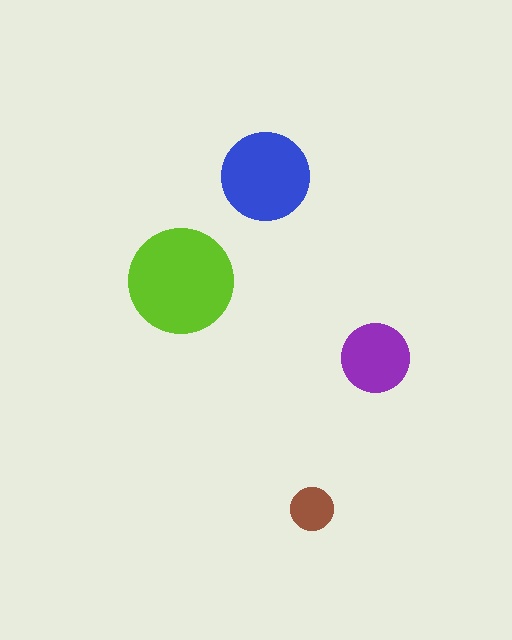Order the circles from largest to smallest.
the lime one, the blue one, the purple one, the brown one.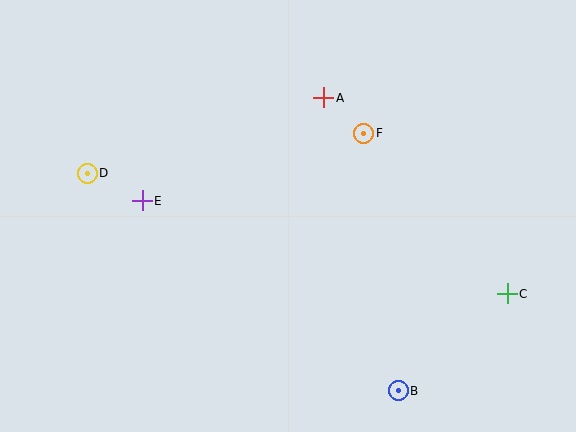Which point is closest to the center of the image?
Point F at (364, 133) is closest to the center.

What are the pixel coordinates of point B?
Point B is at (398, 391).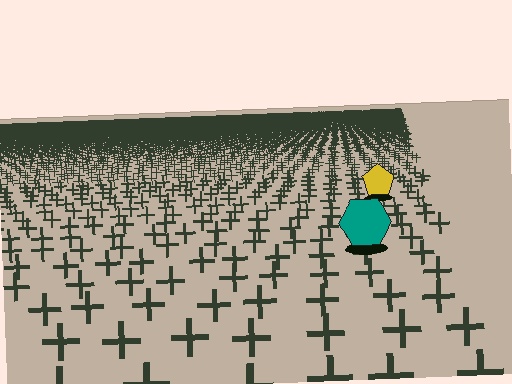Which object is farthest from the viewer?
The yellow pentagon is farthest from the viewer. It appears smaller and the ground texture around it is denser.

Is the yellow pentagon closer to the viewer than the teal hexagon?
No. The teal hexagon is closer — you can tell from the texture gradient: the ground texture is coarser near it.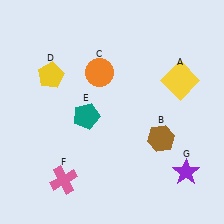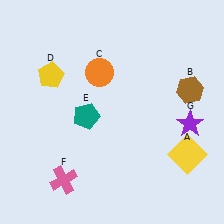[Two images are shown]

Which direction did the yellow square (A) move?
The yellow square (A) moved down.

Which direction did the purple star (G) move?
The purple star (G) moved up.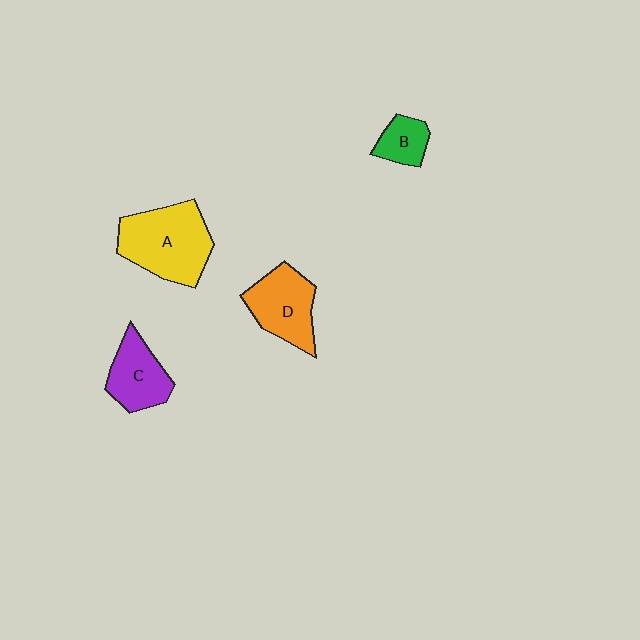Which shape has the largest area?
Shape A (yellow).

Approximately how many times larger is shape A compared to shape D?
Approximately 1.4 times.